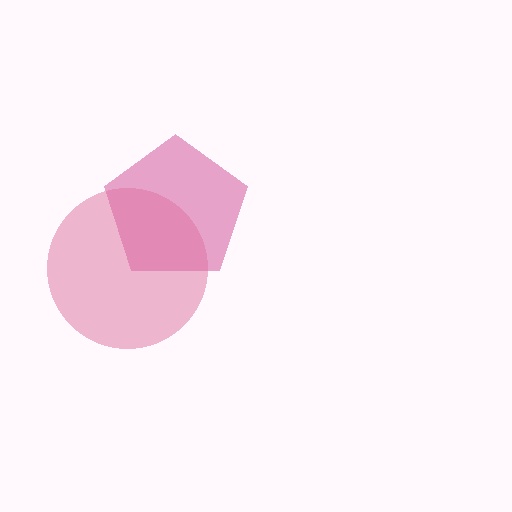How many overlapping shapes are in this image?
There are 2 overlapping shapes in the image.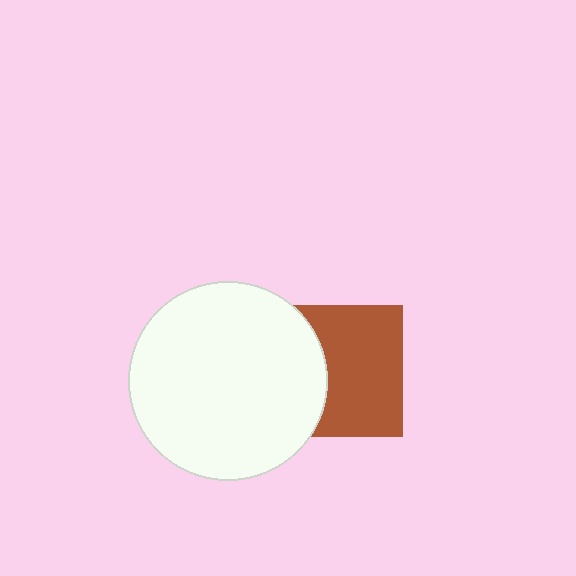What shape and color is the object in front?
The object in front is a white circle.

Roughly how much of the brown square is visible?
About half of it is visible (roughly 64%).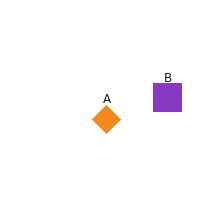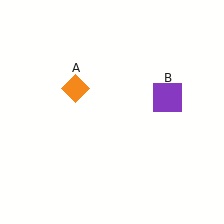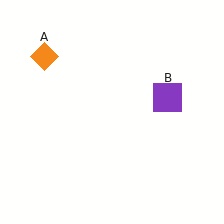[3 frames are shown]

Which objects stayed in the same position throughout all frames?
Purple square (object B) remained stationary.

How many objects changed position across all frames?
1 object changed position: orange diamond (object A).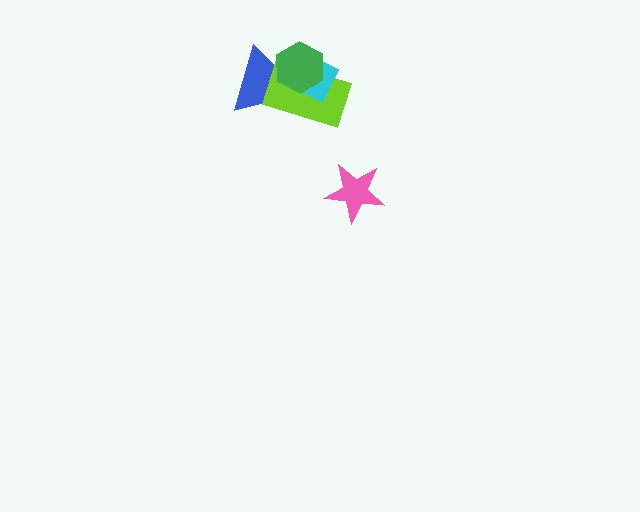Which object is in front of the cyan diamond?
The green hexagon is in front of the cyan diamond.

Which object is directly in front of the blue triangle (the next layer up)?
The lime rectangle is directly in front of the blue triangle.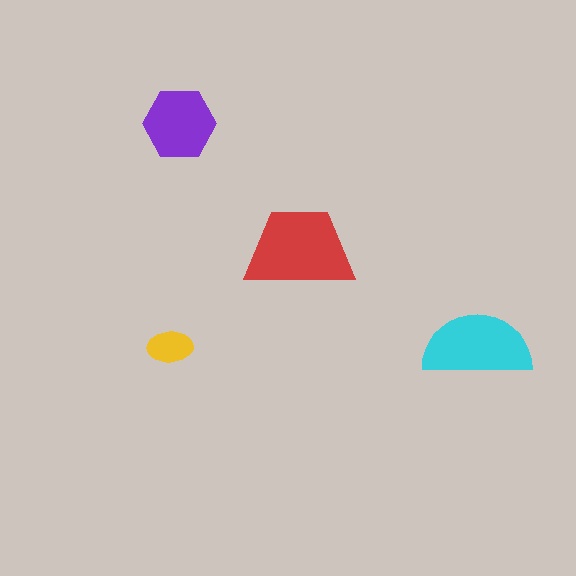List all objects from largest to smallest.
The red trapezoid, the cyan semicircle, the purple hexagon, the yellow ellipse.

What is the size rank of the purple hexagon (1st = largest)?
3rd.